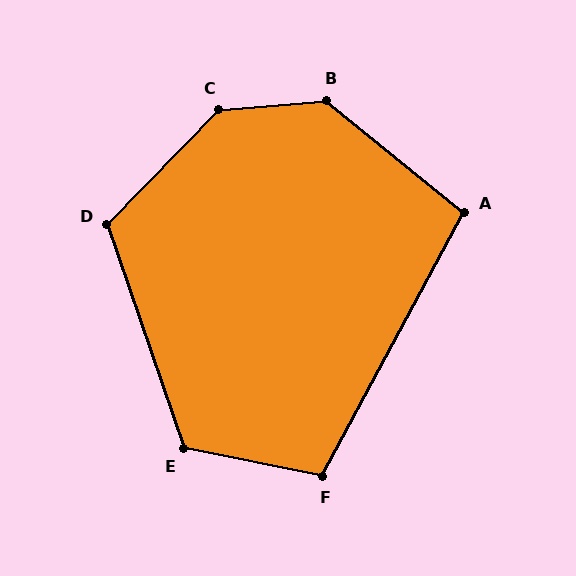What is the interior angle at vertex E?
Approximately 120 degrees (obtuse).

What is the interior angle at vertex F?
Approximately 107 degrees (obtuse).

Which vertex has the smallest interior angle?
A, at approximately 101 degrees.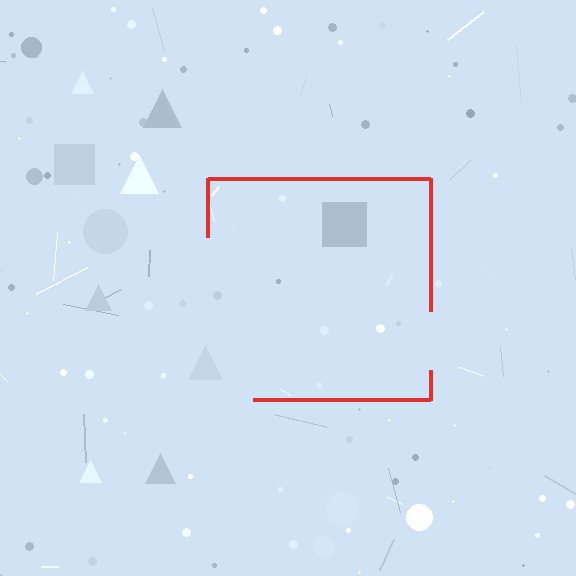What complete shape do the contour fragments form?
The contour fragments form a square.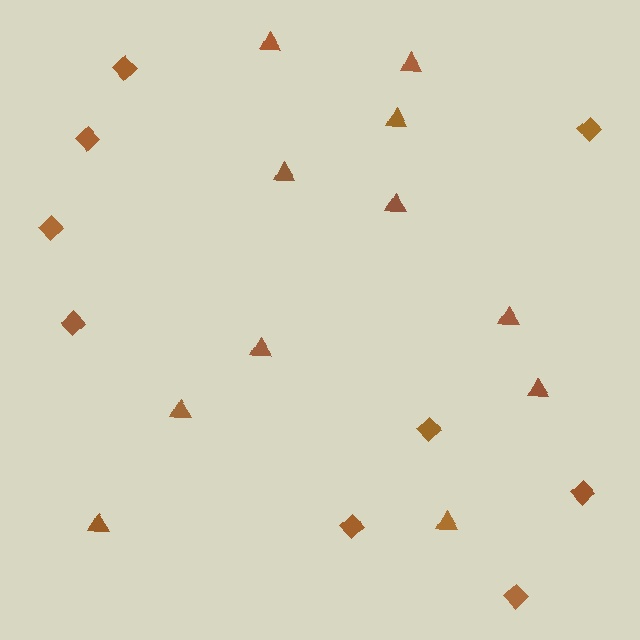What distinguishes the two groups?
There are 2 groups: one group of triangles (11) and one group of diamonds (9).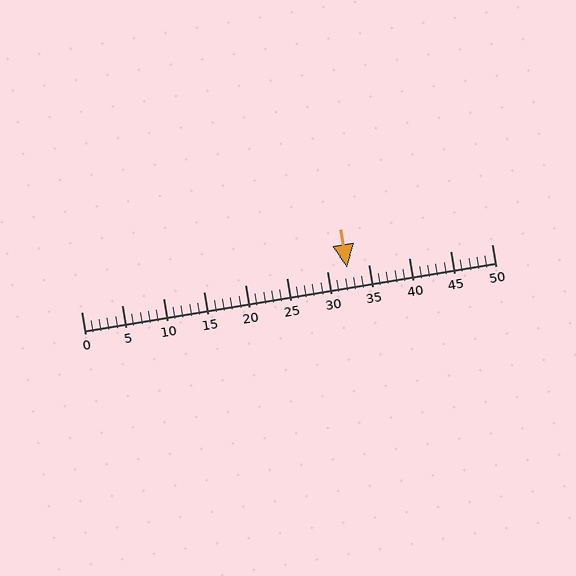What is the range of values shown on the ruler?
The ruler shows values from 0 to 50.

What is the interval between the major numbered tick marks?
The major tick marks are spaced 5 units apart.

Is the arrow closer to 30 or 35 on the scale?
The arrow is closer to 30.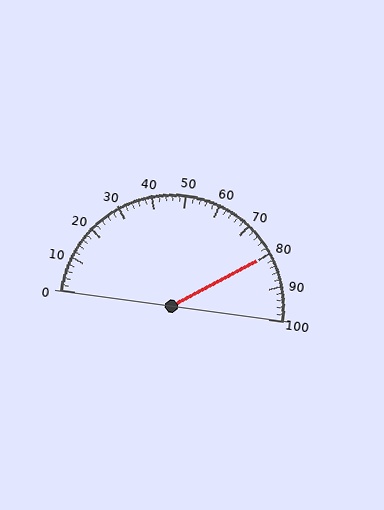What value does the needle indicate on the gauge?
The needle indicates approximately 80.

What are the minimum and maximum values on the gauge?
The gauge ranges from 0 to 100.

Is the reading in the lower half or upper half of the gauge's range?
The reading is in the upper half of the range (0 to 100).